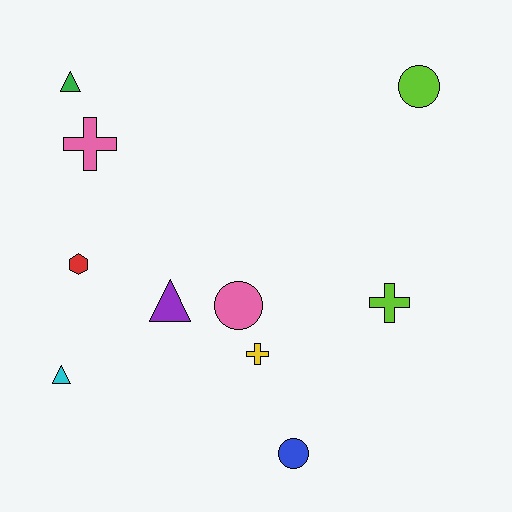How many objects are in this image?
There are 10 objects.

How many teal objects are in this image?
There are no teal objects.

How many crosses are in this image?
There are 3 crosses.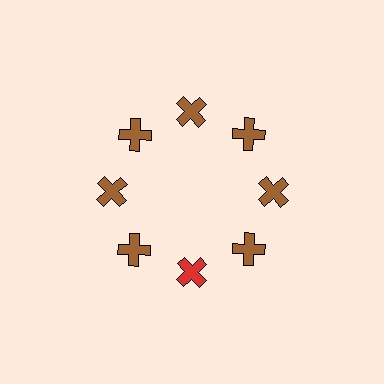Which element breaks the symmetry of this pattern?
The red cross at roughly the 6 o'clock position breaks the symmetry. All other shapes are brown crosses.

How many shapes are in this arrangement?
There are 8 shapes arranged in a ring pattern.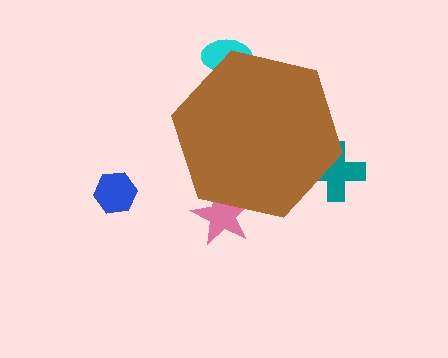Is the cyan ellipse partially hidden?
Yes, the cyan ellipse is partially hidden behind the brown hexagon.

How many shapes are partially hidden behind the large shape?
3 shapes are partially hidden.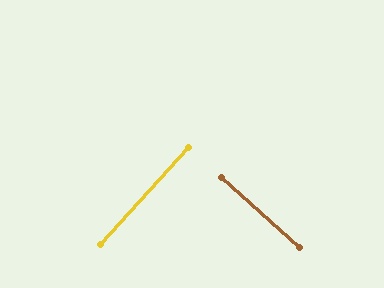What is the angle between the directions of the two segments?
Approximately 89 degrees.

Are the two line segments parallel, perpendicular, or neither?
Perpendicular — they meet at approximately 89°.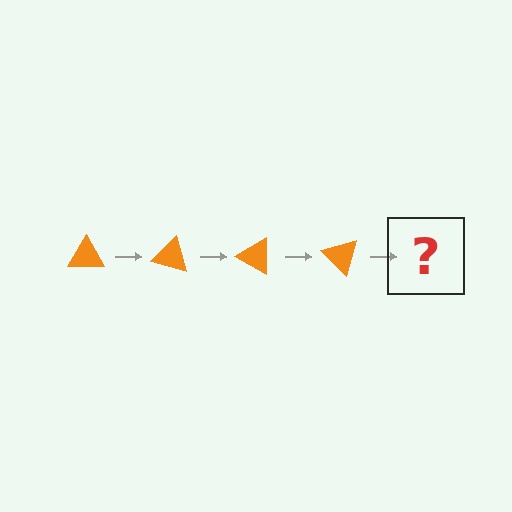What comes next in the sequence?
The next element should be an orange triangle rotated 60 degrees.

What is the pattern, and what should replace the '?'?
The pattern is that the triangle rotates 15 degrees each step. The '?' should be an orange triangle rotated 60 degrees.